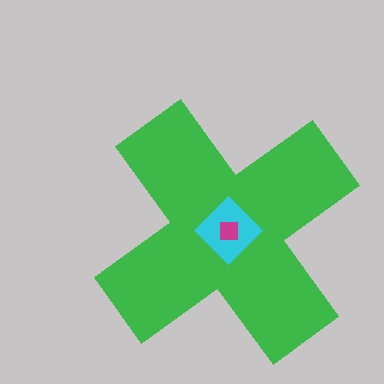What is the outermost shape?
The green cross.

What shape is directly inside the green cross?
The cyan diamond.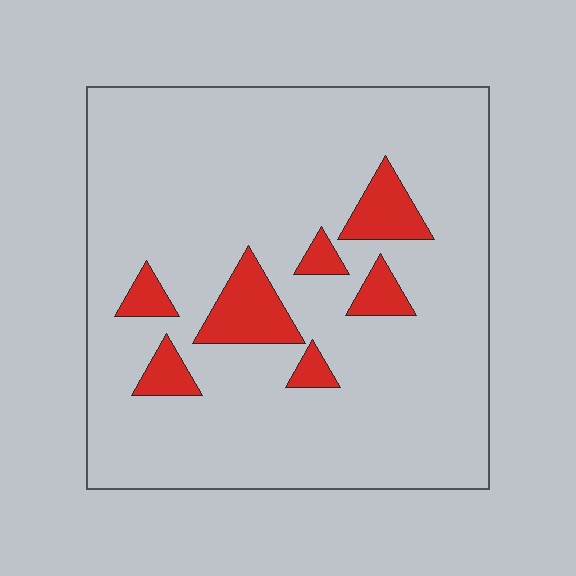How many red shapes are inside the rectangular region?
7.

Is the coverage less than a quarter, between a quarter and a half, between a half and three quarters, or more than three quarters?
Less than a quarter.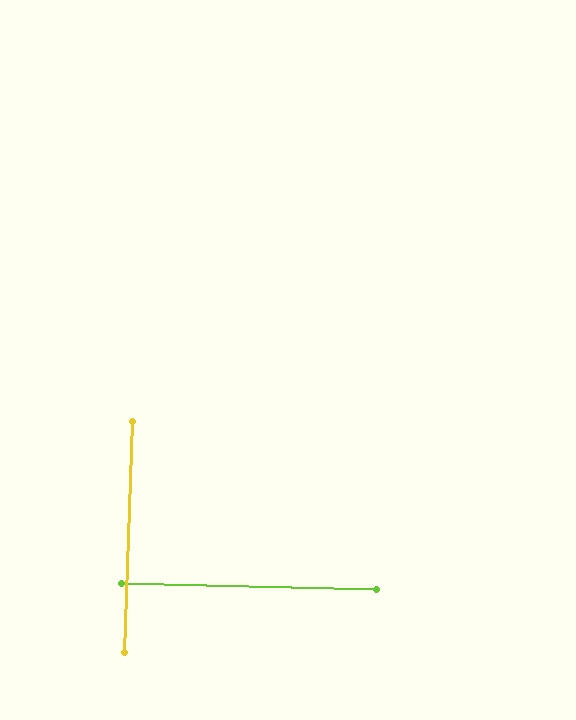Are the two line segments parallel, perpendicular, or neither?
Perpendicular — they meet at approximately 89°.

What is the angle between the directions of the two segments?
Approximately 89 degrees.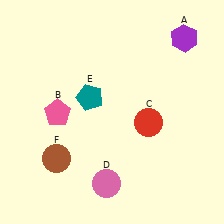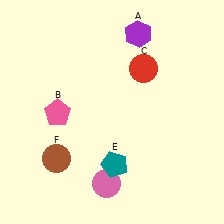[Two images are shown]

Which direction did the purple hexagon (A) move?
The purple hexagon (A) moved left.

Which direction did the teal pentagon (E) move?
The teal pentagon (E) moved down.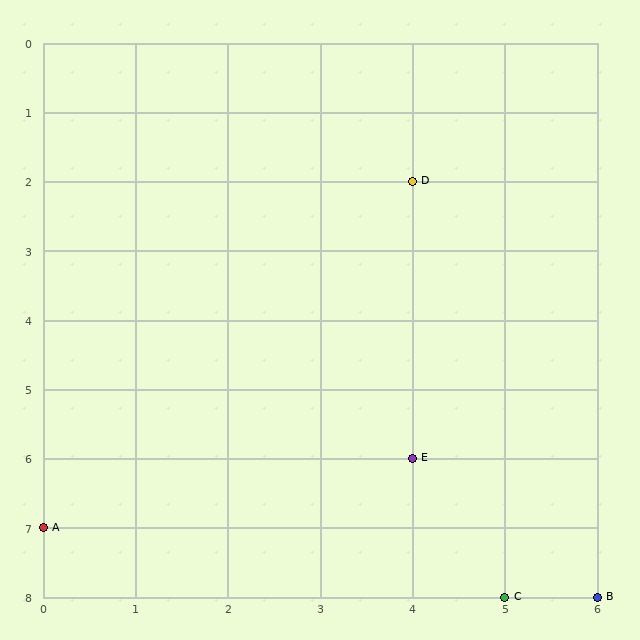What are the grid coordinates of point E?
Point E is at grid coordinates (4, 6).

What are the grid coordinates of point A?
Point A is at grid coordinates (0, 7).